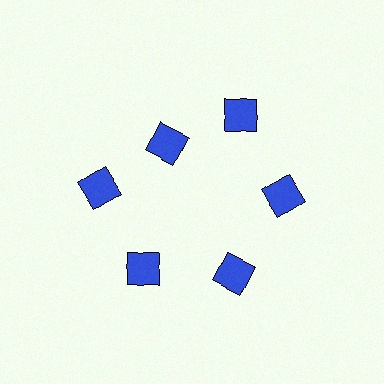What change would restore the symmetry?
The symmetry would be restored by moving it outward, back onto the ring so that all 6 diamonds sit at equal angles and equal distance from the center.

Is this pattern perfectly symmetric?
No. The 6 blue diamonds are arranged in a ring, but one element near the 11 o'clock position is pulled inward toward the center, breaking the 6-fold rotational symmetry.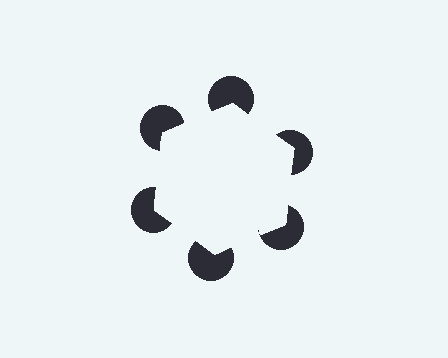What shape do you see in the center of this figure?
An illusory hexagon — its edges are inferred from the aligned wedge cuts in the pac-man discs, not physically drawn.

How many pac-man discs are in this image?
There are 6 — one at each vertex of the illusory hexagon.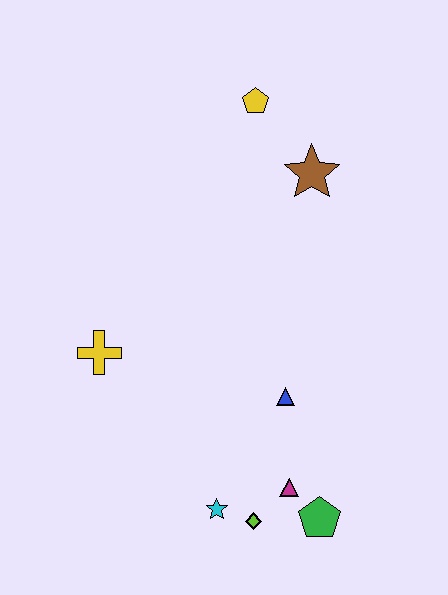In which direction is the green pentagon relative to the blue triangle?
The green pentagon is below the blue triangle.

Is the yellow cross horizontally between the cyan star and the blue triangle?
No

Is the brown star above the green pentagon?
Yes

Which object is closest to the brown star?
The yellow pentagon is closest to the brown star.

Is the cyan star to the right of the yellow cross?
Yes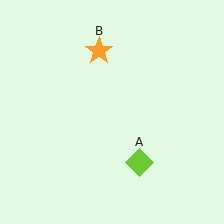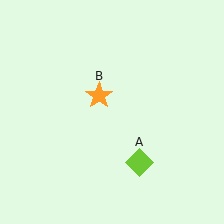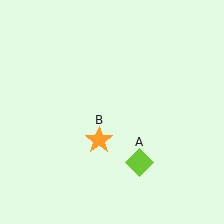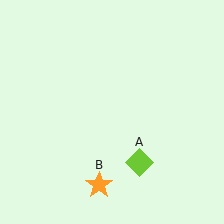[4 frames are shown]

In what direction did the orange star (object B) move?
The orange star (object B) moved down.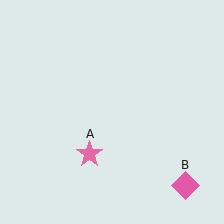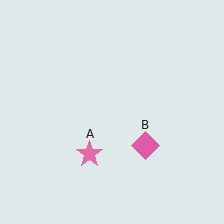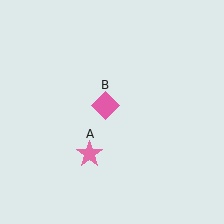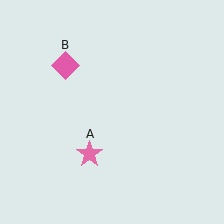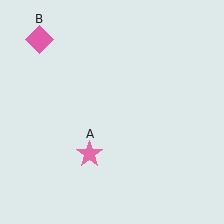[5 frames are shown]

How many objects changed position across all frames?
1 object changed position: pink diamond (object B).